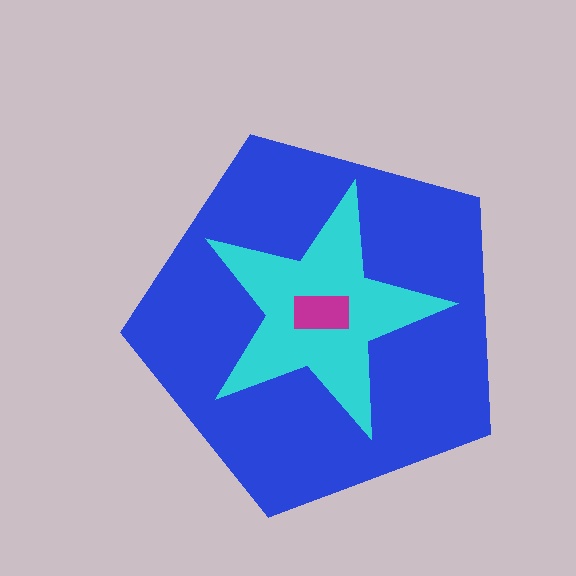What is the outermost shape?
The blue pentagon.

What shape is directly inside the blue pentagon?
The cyan star.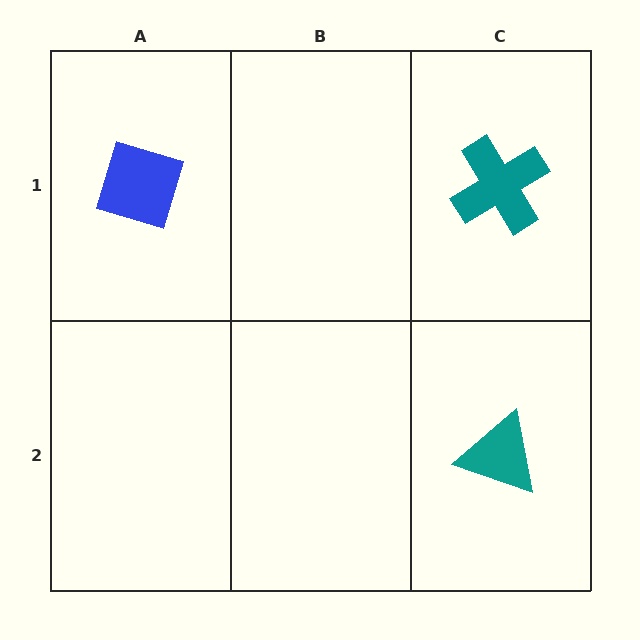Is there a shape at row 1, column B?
No, that cell is empty.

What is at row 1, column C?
A teal cross.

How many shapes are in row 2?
1 shape.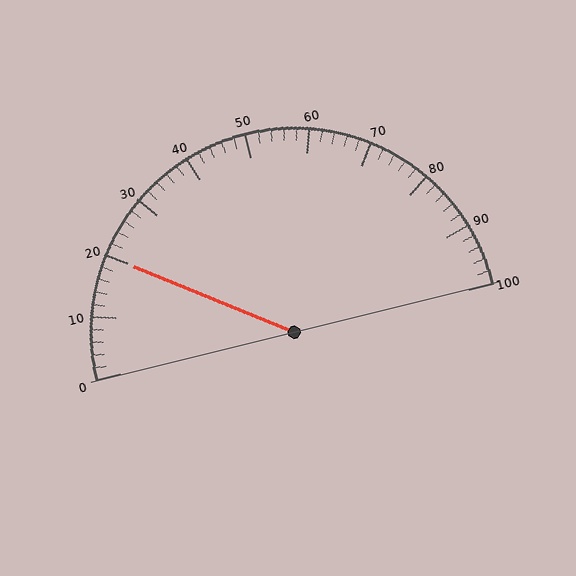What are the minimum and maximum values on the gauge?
The gauge ranges from 0 to 100.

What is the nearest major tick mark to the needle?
The nearest major tick mark is 20.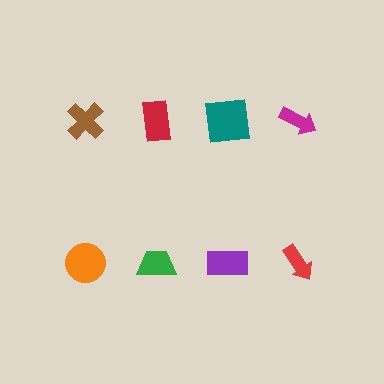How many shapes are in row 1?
4 shapes.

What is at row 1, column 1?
A brown cross.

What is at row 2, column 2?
A green trapezoid.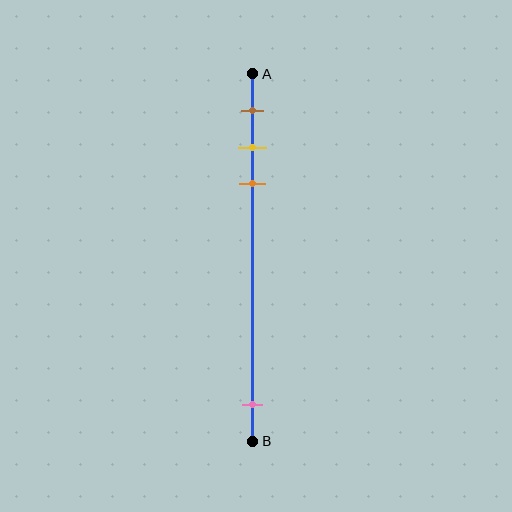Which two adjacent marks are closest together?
The yellow and orange marks are the closest adjacent pair.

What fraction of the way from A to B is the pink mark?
The pink mark is approximately 90% (0.9) of the way from A to B.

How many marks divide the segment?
There are 4 marks dividing the segment.